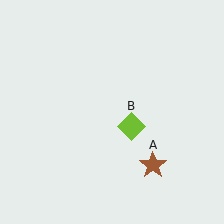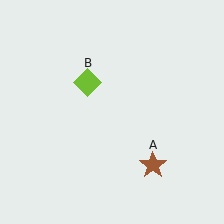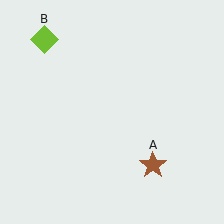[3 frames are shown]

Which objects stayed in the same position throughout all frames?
Brown star (object A) remained stationary.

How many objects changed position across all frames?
1 object changed position: lime diamond (object B).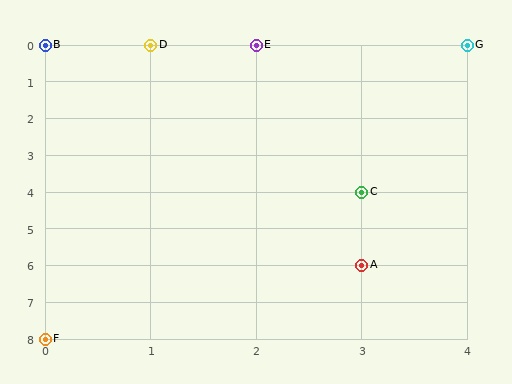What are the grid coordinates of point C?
Point C is at grid coordinates (3, 4).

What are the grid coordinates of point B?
Point B is at grid coordinates (0, 0).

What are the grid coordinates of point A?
Point A is at grid coordinates (3, 6).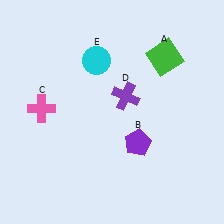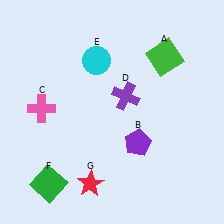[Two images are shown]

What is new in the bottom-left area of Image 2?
A green square (F) was added in the bottom-left area of Image 2.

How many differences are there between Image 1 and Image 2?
There are 2 differences between the two images.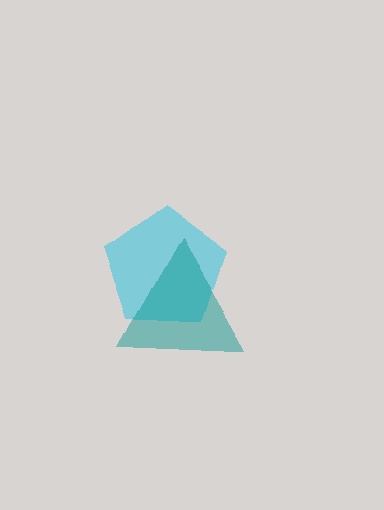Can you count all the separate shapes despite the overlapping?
Yes, there are 2 separate shapes.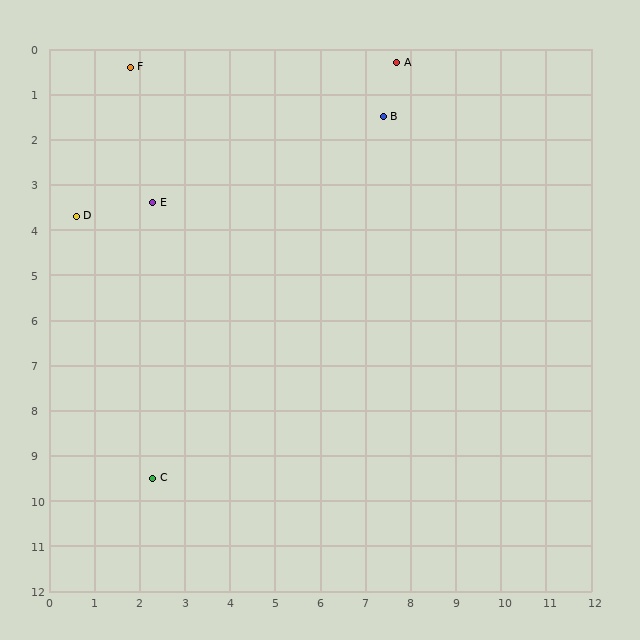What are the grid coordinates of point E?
Point E is at approximately (2.3, 3.4).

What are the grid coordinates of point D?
Point D is at approximately (0.6, 3.7).